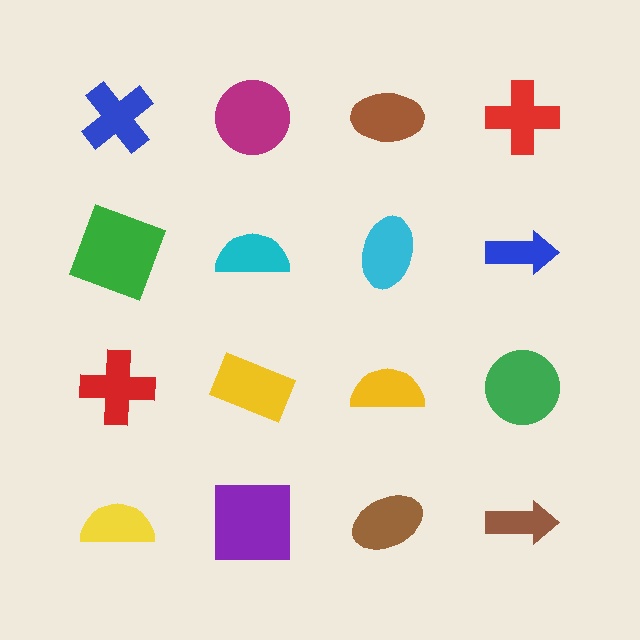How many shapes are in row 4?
4 shapes.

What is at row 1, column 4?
A red cross.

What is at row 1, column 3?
A brown ellipse.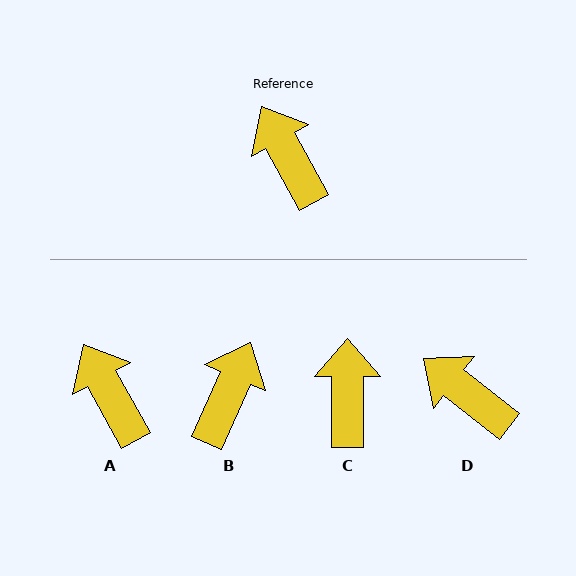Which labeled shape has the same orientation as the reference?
A.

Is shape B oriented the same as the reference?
No, it is off by about 52 degrees.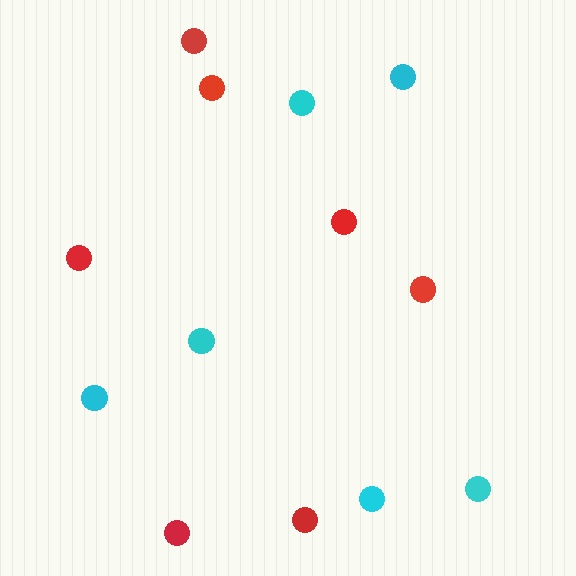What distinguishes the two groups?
There are 2 groups: one group of cyan circles (6) and one group of red circles (7).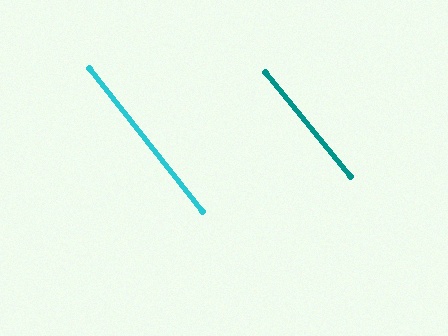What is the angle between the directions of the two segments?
Approximately 1 degree.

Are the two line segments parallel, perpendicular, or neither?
Parallel — their directions differ by only 0.9°.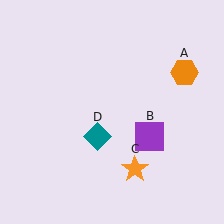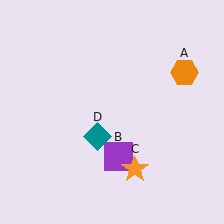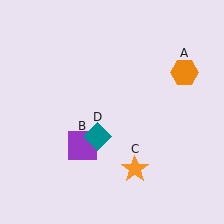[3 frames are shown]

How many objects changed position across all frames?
1 object changed position: purple square (object B).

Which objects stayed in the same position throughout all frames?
Orange hexagon (object A) and orange star (object C) and teal diamond (object D) remained stationary.